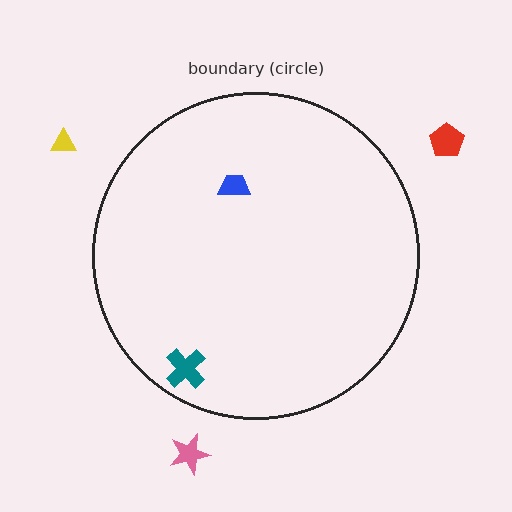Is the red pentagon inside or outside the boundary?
Outside.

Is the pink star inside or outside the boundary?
Outside.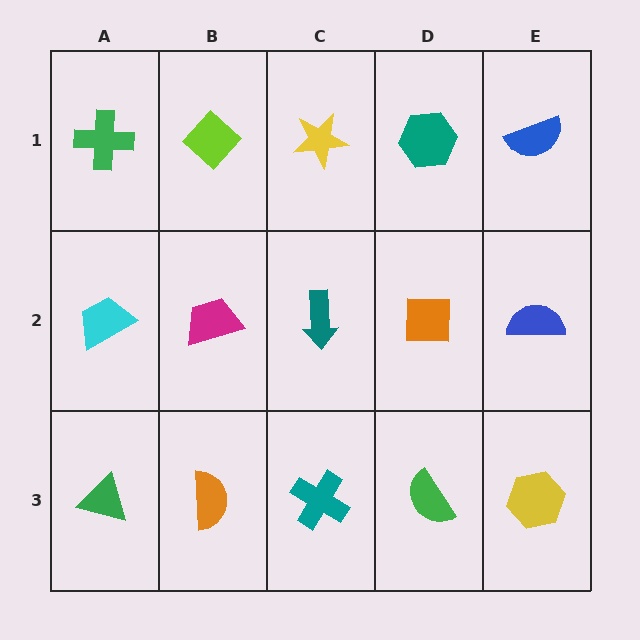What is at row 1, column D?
A teal hexagon.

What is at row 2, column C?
A teal arrow.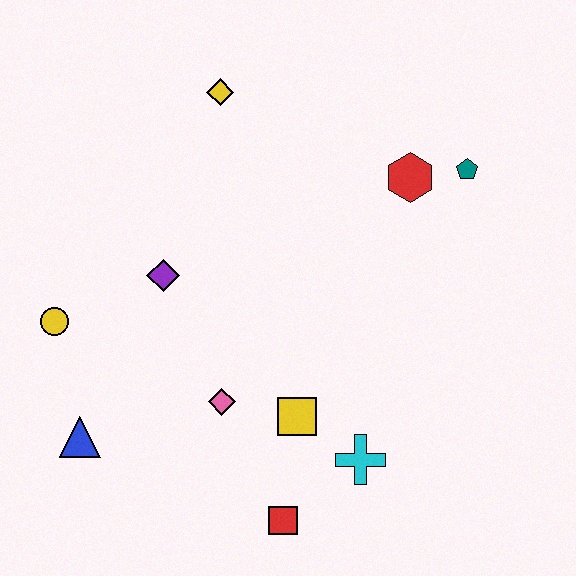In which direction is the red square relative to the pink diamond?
The red square is below the pink diamond.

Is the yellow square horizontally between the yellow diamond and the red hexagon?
Yes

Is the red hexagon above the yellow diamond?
No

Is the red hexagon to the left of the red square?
No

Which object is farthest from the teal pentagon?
The blue triangle is farthest from the teal pentagon.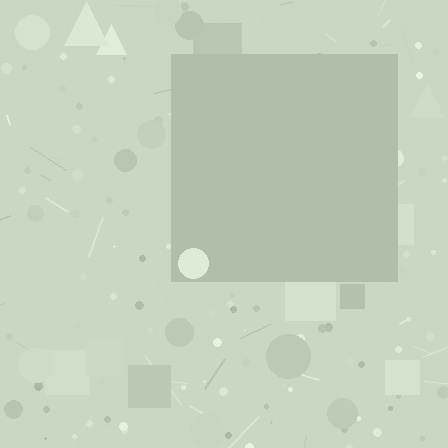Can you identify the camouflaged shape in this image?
The camouflaged shape is a square.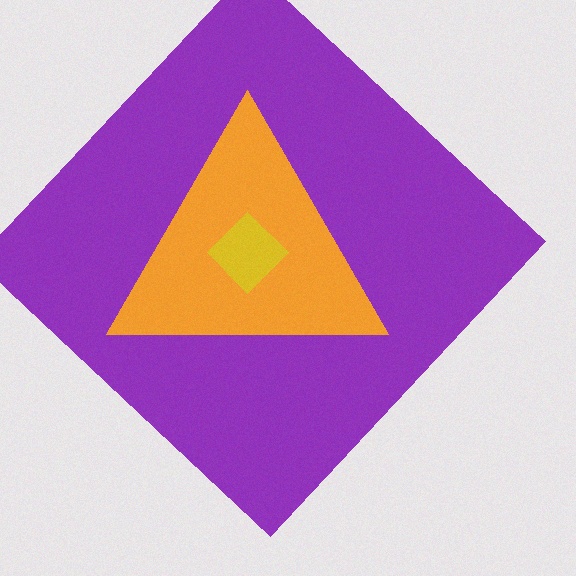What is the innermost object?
The yellow diamond.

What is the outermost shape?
The purple diamond.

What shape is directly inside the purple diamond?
The orange triangle.